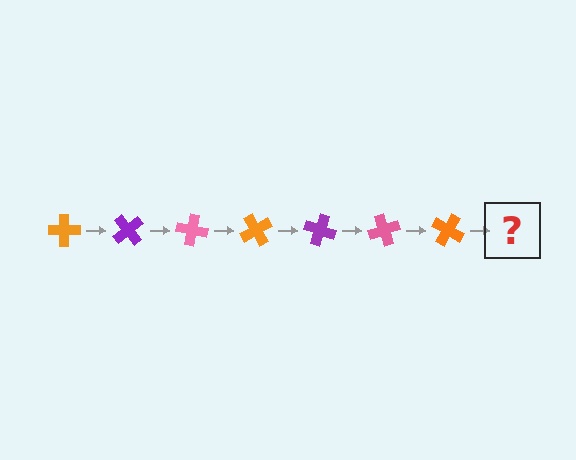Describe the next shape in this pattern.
It should be a purple cross, rotated 350 degrees from the start.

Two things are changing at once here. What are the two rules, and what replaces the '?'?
The two rules are that it rotates 50 degrees each step and the color cycles through orange, purple, and pink. The '?' should be a purple cross, rotated 350 degrees from the start.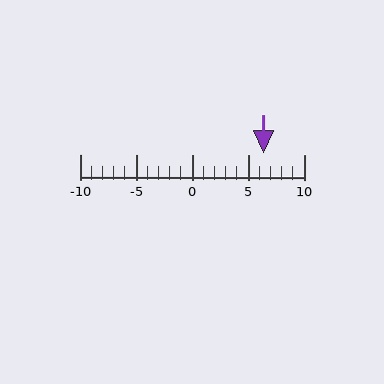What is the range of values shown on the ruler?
The ruler shows values from -10 to 10.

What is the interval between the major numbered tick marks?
The major tick marks are spaced 5 units apart.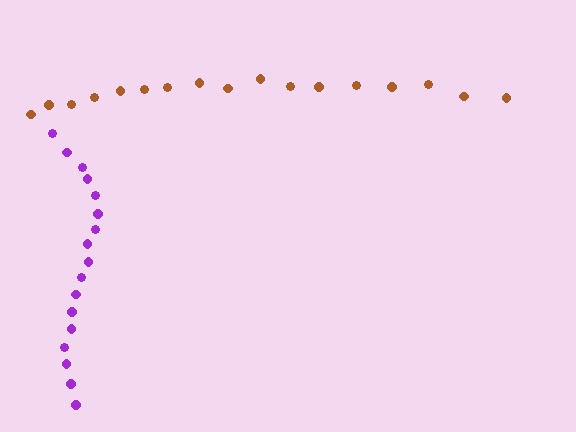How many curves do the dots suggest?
There are 2 distinct paths.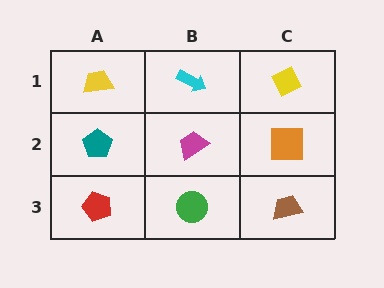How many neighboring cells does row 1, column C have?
2.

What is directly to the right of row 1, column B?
A yellow diamond.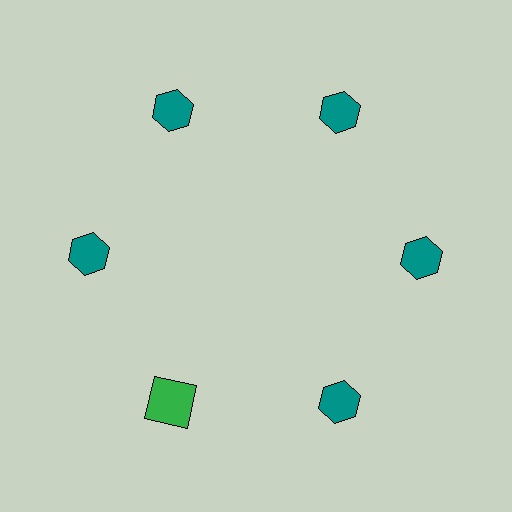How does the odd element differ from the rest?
It differs in both color (green instead of teal) and shape (square instead of hexagon).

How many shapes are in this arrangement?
There are 6 shapes arranged in a ring pattern.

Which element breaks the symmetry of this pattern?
The green square at roughly the 7 o'clock position breaks the symmetry. All other shapes are teal hexagons.